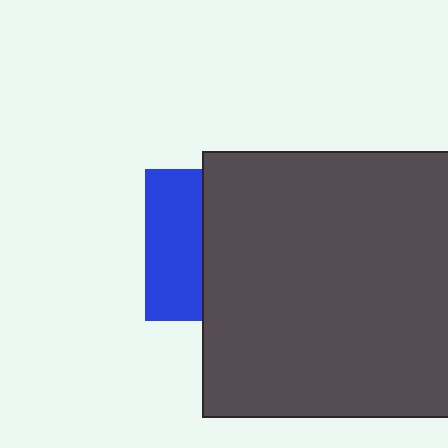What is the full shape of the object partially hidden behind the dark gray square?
The partially hidden object is a blue square.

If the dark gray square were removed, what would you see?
You would see the complete blue square.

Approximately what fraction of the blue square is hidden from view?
Roughly 63% of the blue square is hidden behind the dark gray square.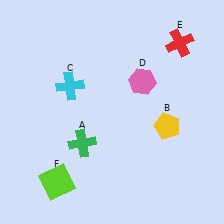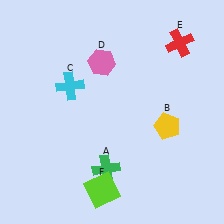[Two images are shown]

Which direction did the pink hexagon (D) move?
The pink hexagon (D) moved left.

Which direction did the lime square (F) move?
The lime square (F) moved right.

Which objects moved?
The objects that moved are: the green cross (A), the pink hexagon (D), the lime square (F).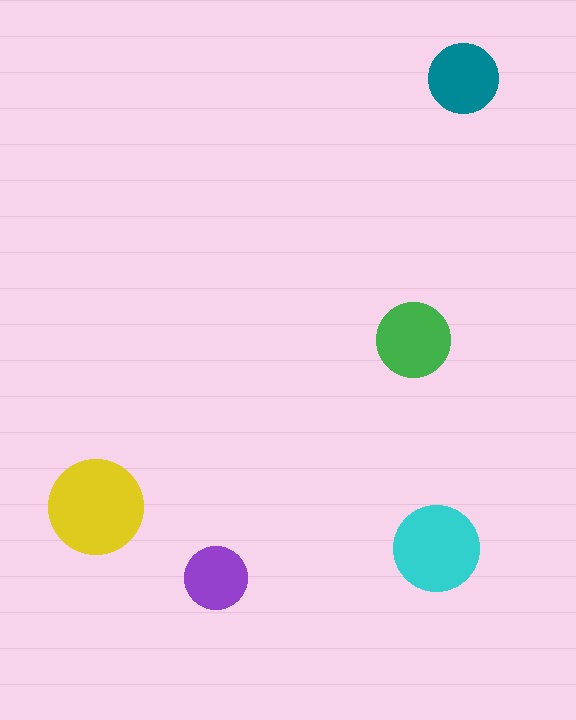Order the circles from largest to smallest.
the yellow one, the cyan one, the green one, the teal one, the purple one.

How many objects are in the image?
There are 5 objects in the image.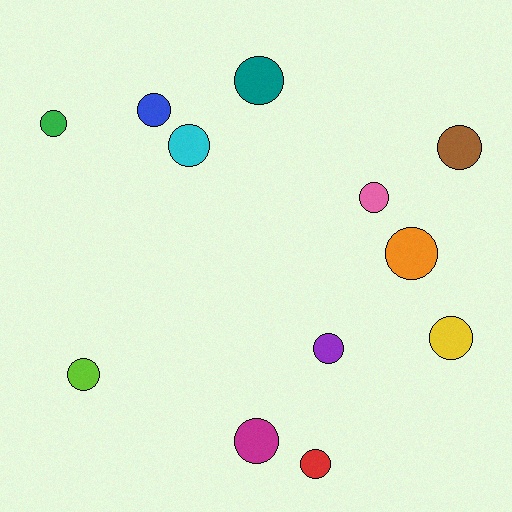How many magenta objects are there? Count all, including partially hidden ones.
There is 1 magenta object.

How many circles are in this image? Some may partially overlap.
There are 12 circles.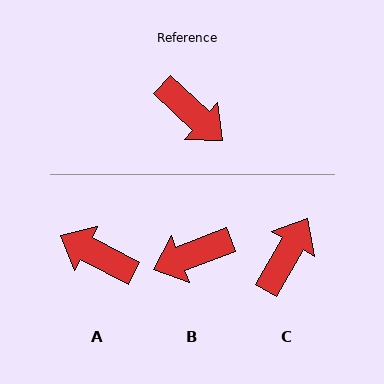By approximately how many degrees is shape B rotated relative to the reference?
Approximately 116 degrees clockwise.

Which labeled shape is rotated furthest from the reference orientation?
A, about 165 degrees away.